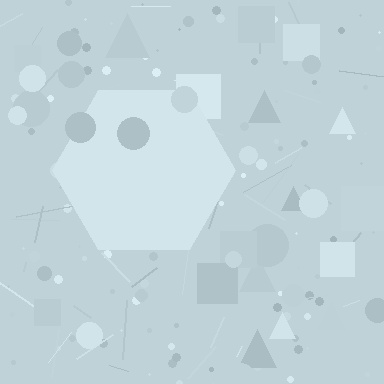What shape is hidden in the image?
A hexagon is hidden in the image.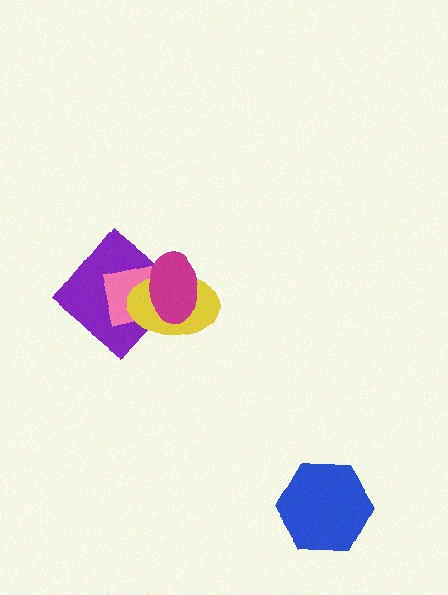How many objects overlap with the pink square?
3 objects overlap with the pink square.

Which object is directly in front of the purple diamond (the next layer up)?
The pink square is directly in front of the purple diamond.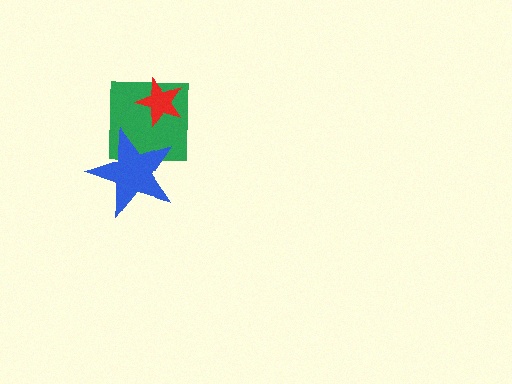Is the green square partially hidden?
Yes, it is partially covered by another shape.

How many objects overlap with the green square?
2 objects overlap with the green square.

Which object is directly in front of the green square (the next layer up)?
The blue star is directly in front of the green square.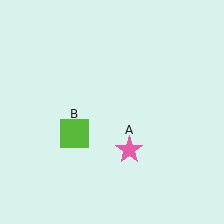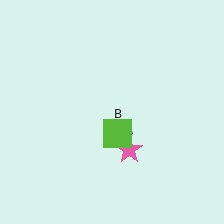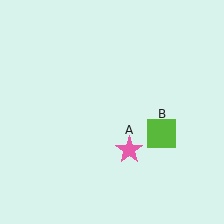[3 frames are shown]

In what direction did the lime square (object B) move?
The lime square (object B) moved right.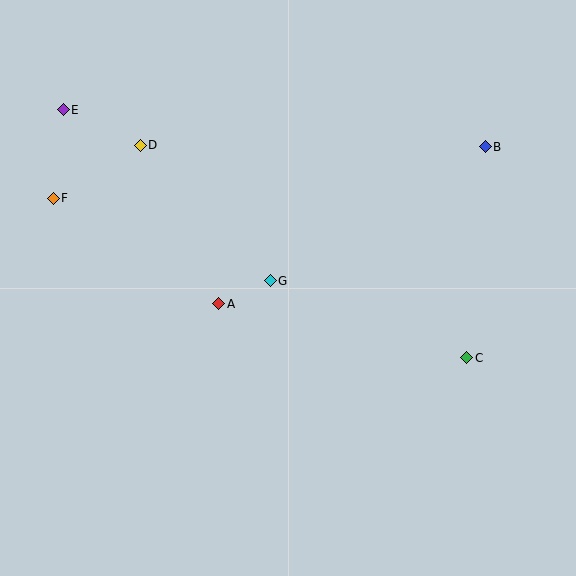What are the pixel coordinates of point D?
Point D is at (140, 145).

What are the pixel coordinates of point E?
Point E is at (63, 110).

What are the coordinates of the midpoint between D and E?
The midpoint between D and E is at (102, 127).